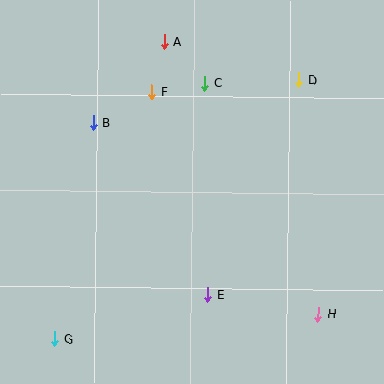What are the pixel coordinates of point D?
Point D is at (299, 80).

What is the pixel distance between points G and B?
The distance between G and B is 220 pixels.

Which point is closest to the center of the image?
Point E at (207, 295) is closest to the center.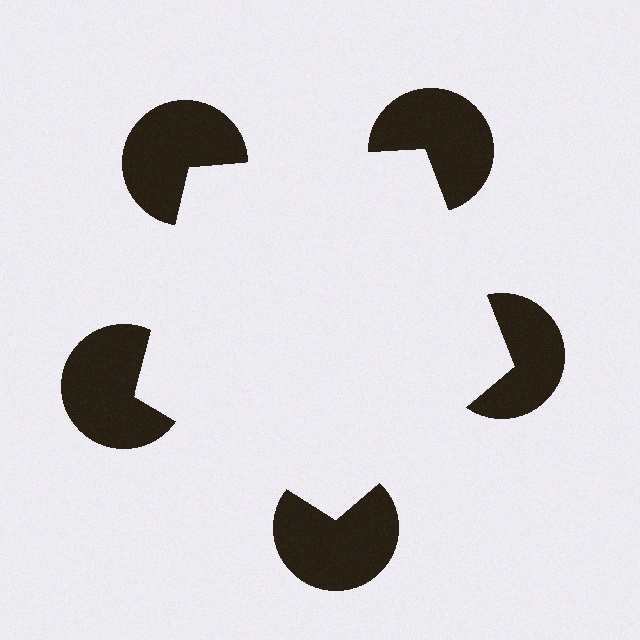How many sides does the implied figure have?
5 sides.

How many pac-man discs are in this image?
There are 5 — one at each vertex of the illusory pentagon.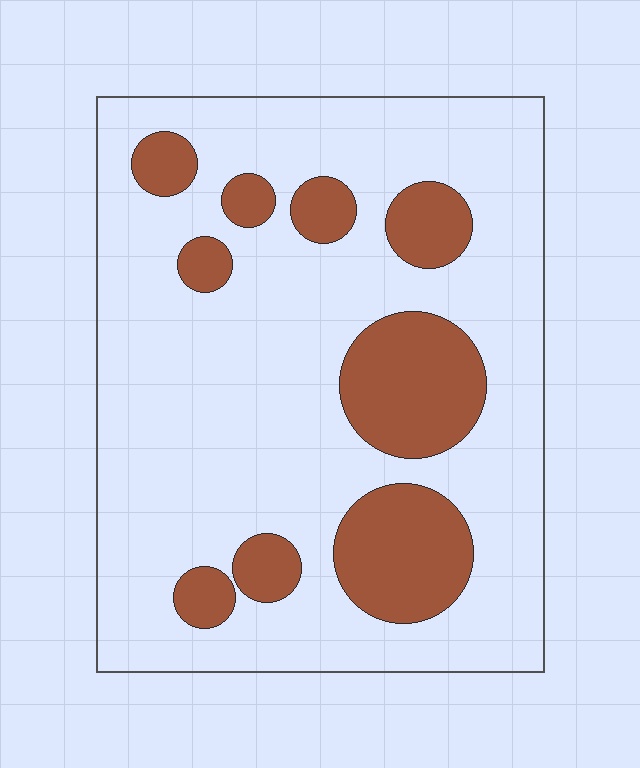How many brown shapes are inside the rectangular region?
9.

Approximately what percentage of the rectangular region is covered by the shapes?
Approximately 20%.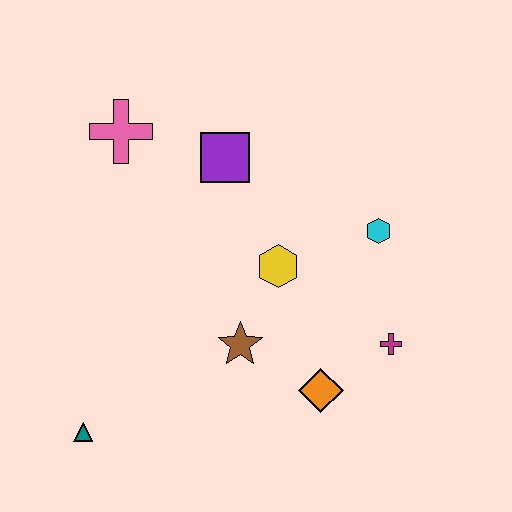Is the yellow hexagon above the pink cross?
No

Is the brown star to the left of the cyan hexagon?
Yes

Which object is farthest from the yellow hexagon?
The teal triangle is farthest from the yellow hexagon.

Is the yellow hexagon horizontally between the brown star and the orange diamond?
Yes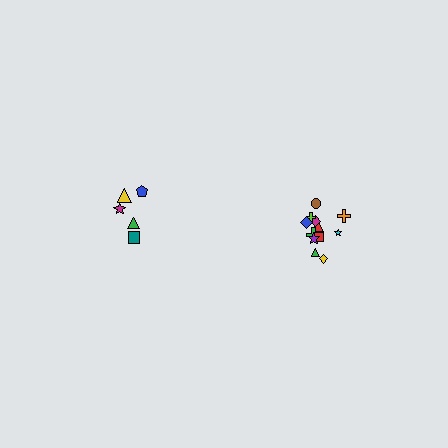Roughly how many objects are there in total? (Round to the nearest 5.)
Roughly 15 objects in total.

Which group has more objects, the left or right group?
The right group.